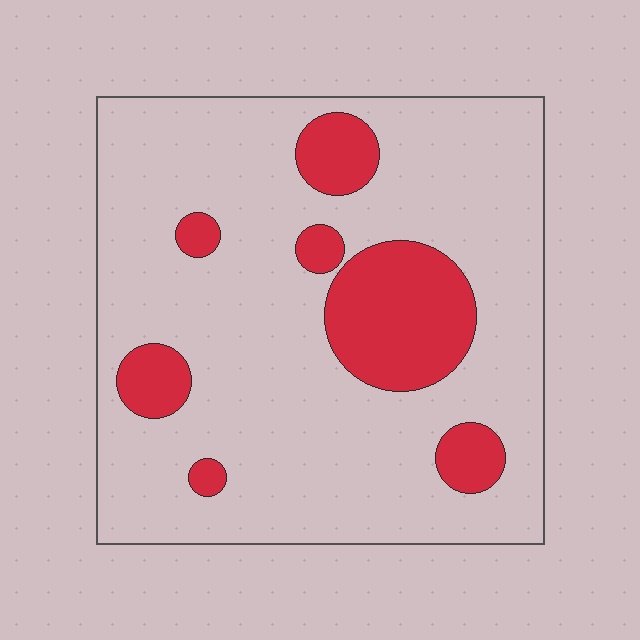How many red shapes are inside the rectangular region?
7.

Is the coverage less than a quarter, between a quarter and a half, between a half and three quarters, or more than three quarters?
Less than a quarter.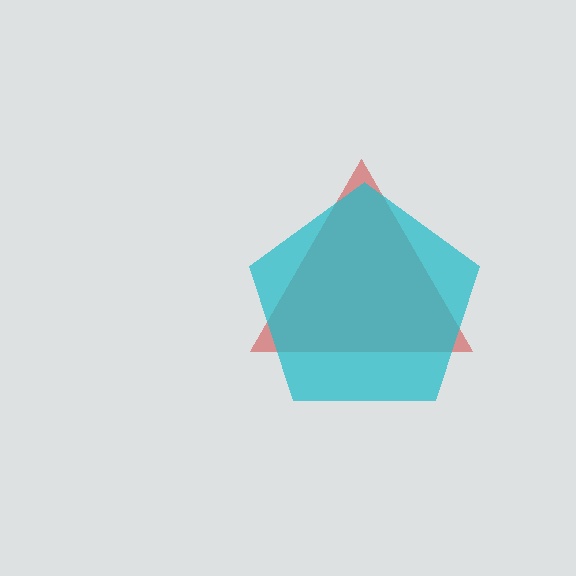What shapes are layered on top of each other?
The layered shapes are: a red triangle, a cyan pentagon.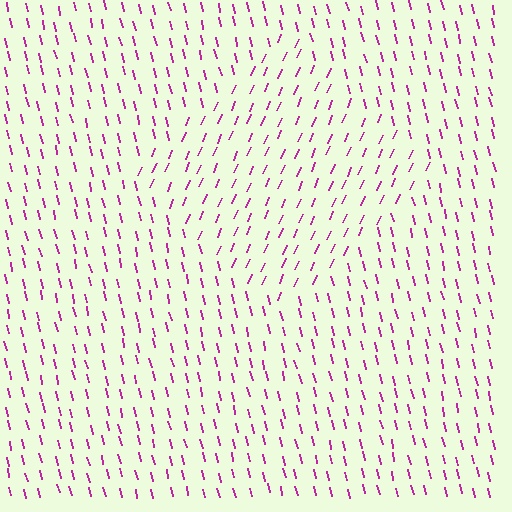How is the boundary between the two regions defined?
The boundary is defined purely by a change in line orientation (approximately 36 degrees difference). All lines are the same color and thickness.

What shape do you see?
I see a diamond.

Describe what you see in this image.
The image is filled with small magenta line segments. A diamond region in the image has lines oriented differently from the surrounding lines, creating a visible texture boundary.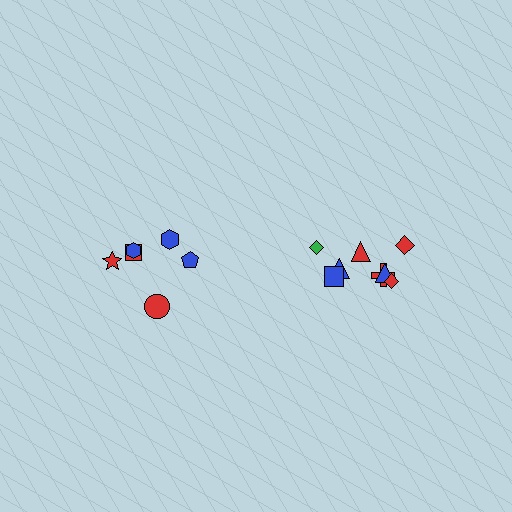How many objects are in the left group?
There are 6 objects.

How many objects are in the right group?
There are 8 objects.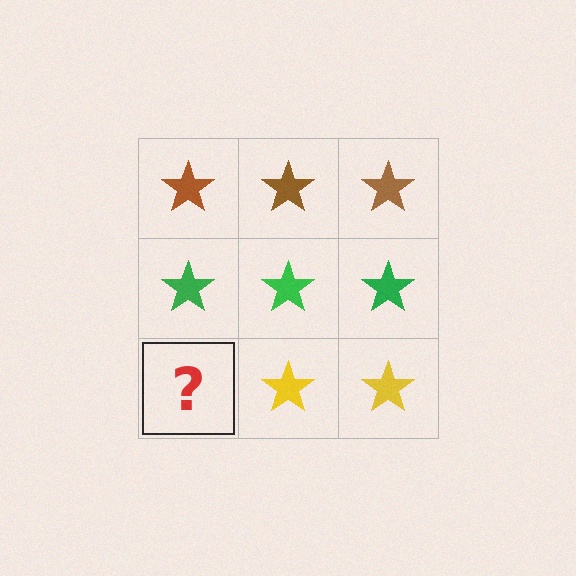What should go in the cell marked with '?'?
The missing cell should contain a yellow star.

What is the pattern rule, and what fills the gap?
The rule is that each row has a consistent color. The gap should be filled with a yellow star.